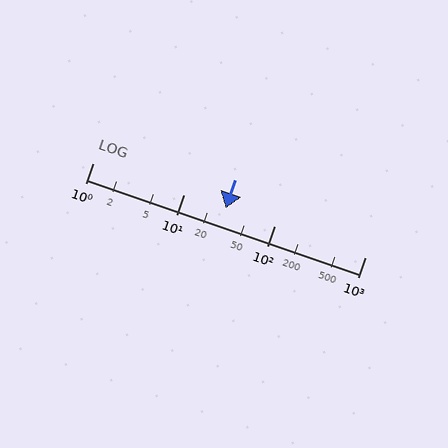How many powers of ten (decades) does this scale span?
The scale spans 3 decades, from 1 to 1000.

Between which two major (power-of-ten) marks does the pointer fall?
The pointer is between 10 and 100.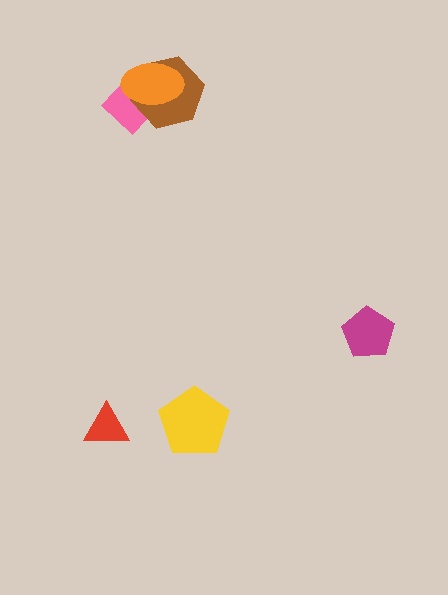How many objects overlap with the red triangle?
0 objects overlap with the red triangle.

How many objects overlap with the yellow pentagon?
0 objects overlap with the yellow pentagon.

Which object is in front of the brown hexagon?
The orange ellipse is in front of the brown hexagon.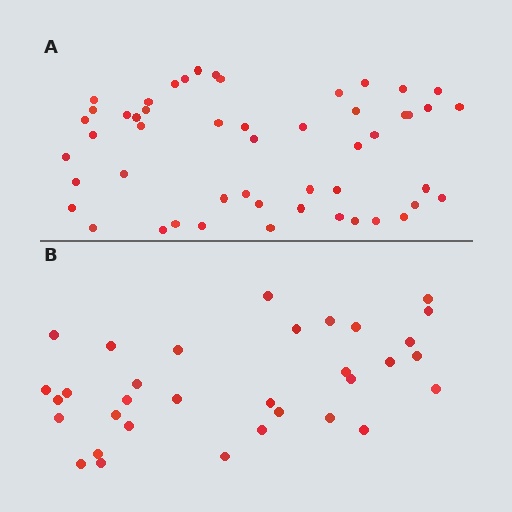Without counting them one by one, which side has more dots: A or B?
Region A (the top region) has more dots.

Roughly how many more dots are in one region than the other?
Region A has approximately 20 more dots than region B.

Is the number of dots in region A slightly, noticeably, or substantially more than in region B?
Region A has substantially more. The ratio is roughly 1.5 to 1.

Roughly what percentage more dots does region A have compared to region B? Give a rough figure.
About 55% more.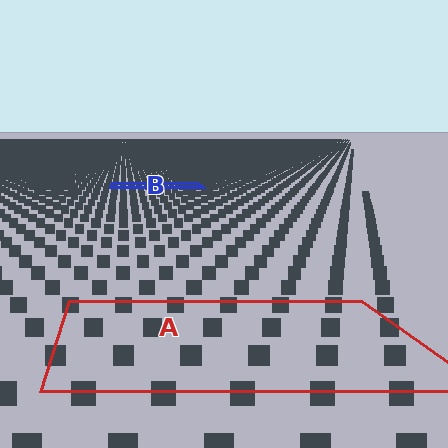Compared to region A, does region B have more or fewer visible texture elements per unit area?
Region B has more texture elements per unit area — they are packed more densely because it is farther away.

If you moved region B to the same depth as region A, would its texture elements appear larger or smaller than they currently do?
They would appear larger. At a closer depth, the same texture elements are projected at a bigger on-screen size.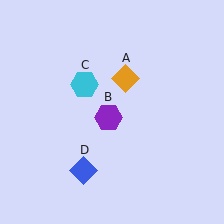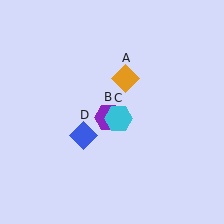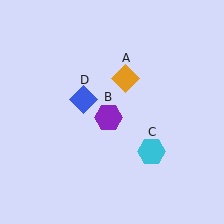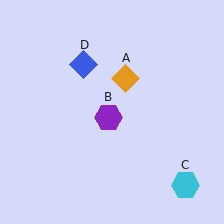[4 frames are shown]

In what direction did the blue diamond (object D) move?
The blue diamond (object D) moved up.